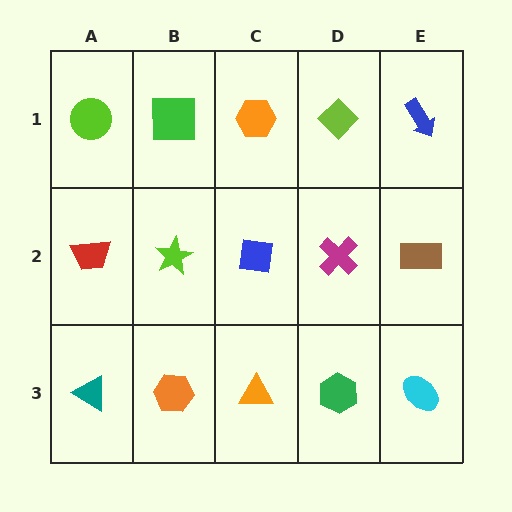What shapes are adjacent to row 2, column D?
A lime diamond (row 1, column D), a green hexagon (row 3, column D), a blue square (row 2, column C), a brown rectangle (row 2, column E).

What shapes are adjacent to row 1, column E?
A brown rectangle (row 2, column E), a lime diamond (row 1, column D).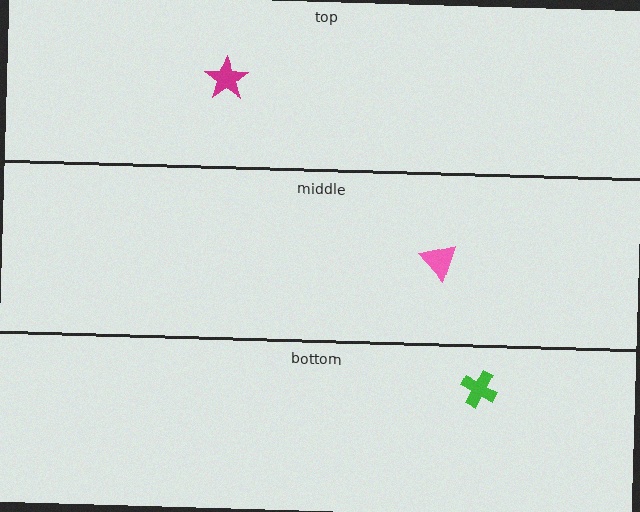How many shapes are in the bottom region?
1.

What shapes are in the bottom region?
The green cross.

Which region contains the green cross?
The bottom region.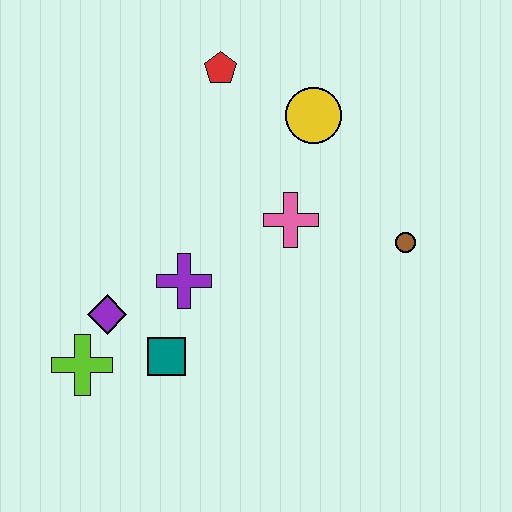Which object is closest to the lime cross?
The purple diamond is closest to the lime cross.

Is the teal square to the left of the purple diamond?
No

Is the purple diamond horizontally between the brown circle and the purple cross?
No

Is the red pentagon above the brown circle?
Yes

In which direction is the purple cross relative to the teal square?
The purple cross is above the teal square.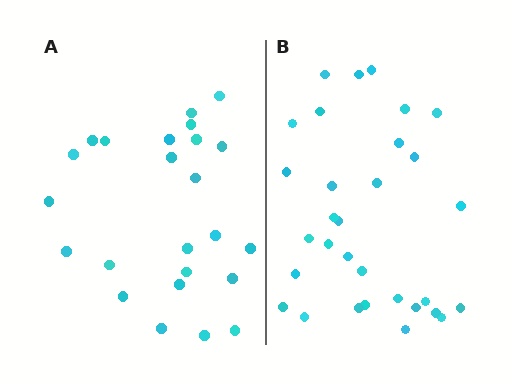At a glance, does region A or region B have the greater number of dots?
Region B (the right region) has more dots.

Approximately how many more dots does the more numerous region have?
Region B has roughly 8 or so more dots than region A.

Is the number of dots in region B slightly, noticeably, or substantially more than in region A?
Region B has noticeably more, but not dramatically so. The ratio is roughly 1.3 to 1.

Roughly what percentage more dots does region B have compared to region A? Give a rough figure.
About 30% more.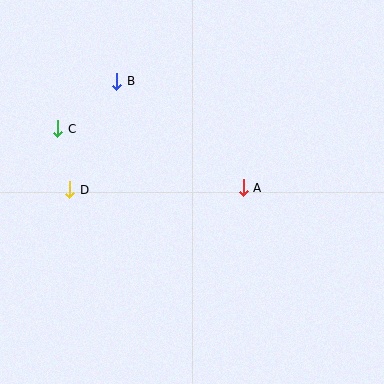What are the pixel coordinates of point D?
Point D is at (70, 190).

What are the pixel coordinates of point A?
Point A is at (243, 188).